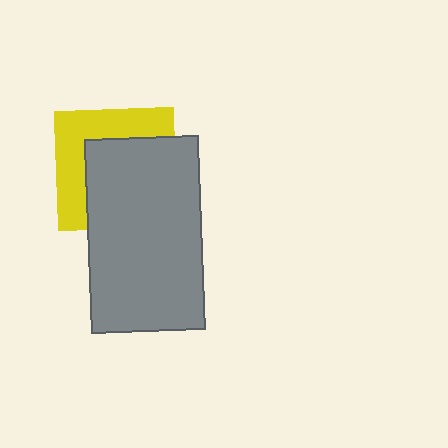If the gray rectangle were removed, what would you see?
You would see the complete yellow square.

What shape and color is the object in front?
The object in front is a gray rectangle.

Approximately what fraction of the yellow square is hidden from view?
Roughly 57% of the yellow square is hidden behind the gray rectangle.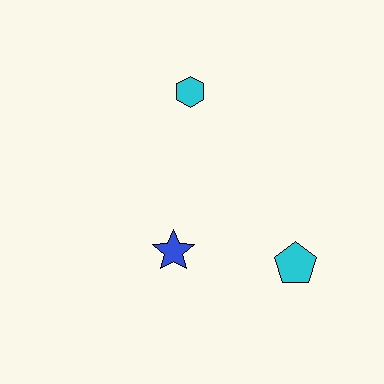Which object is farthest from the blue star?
The cyan hexagon is farthest from the blue star.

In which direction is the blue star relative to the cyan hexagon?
The blue star is below the cyan hexagon.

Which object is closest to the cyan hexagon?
The blue star is closest to the cyan hexagon.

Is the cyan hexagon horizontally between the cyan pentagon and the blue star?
Yes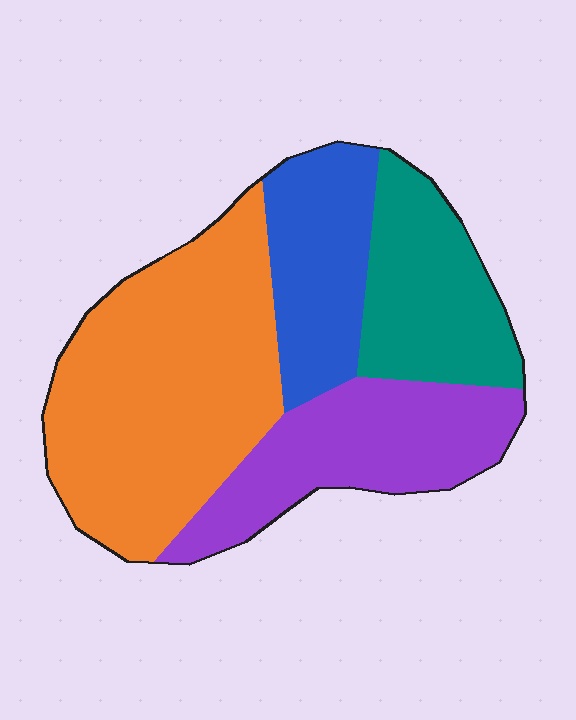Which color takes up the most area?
Orange, at roughly 40%.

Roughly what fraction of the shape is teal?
Teal covers 19% of the shape.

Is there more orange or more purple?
Orange.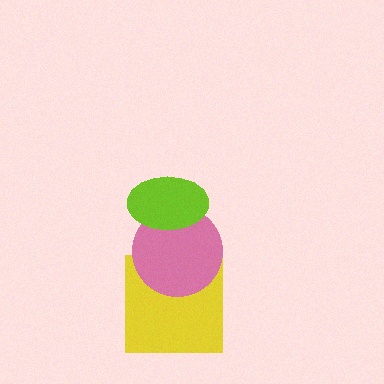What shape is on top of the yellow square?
The pink circle is on top of the yellow square.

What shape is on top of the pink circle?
The lime ellipse is on top of the pink circle.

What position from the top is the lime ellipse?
The lime ellipse is 1st from the top.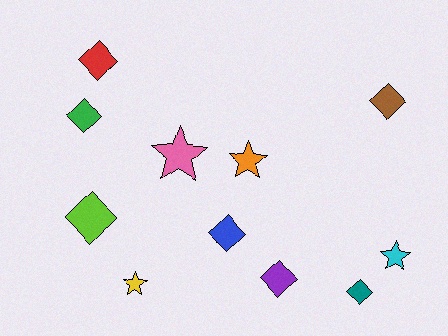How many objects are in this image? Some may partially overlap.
There are 11 objects.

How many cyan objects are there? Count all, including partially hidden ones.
There is 1 cyan object.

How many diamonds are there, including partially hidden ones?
There are 7 diamonds.